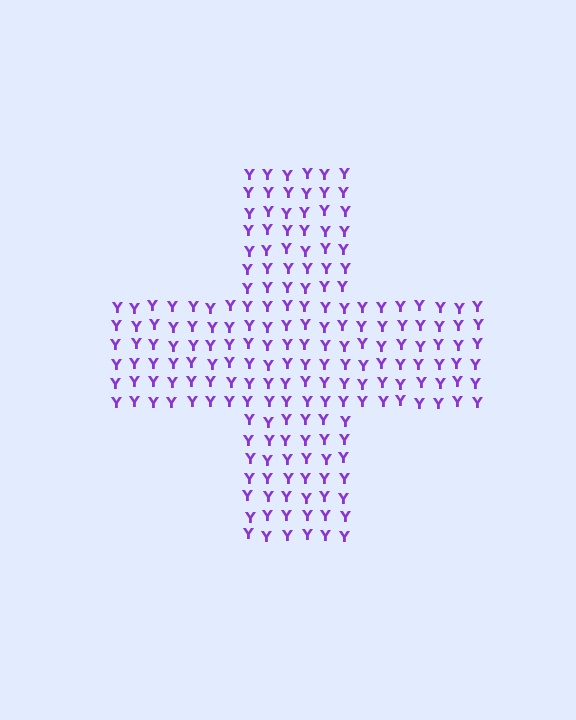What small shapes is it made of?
It is made of small letter Y's.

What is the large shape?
The large shape is a cross.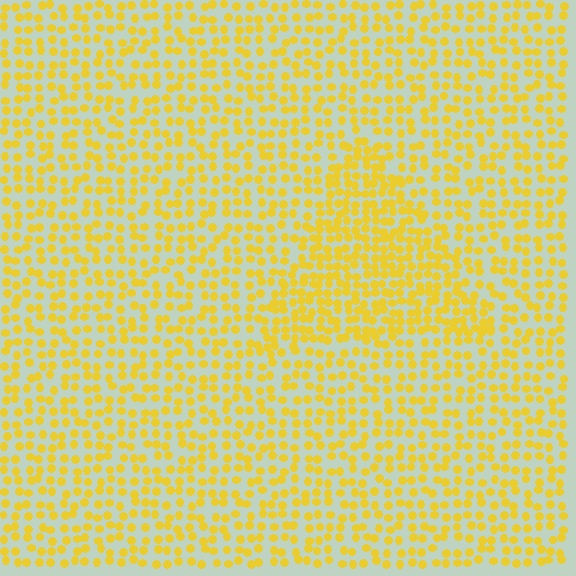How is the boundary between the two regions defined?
The boundary is defined by a change in element density (approximately 1.7x ratio). All elements are the same color, size, and shape.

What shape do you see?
I see a triangle.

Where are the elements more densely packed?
The elements are more densely packed inside the triangle boundary.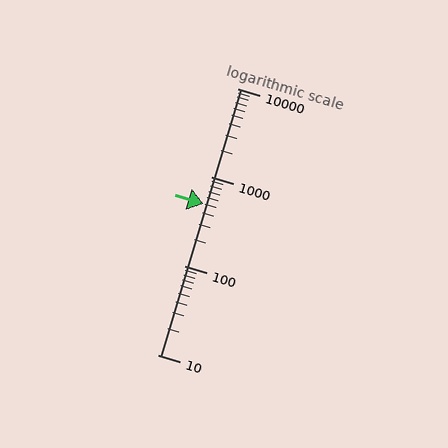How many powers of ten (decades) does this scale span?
The scale spans 3 decades, from 10 to 10000.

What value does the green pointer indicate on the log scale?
The pointer indicates approximately 500.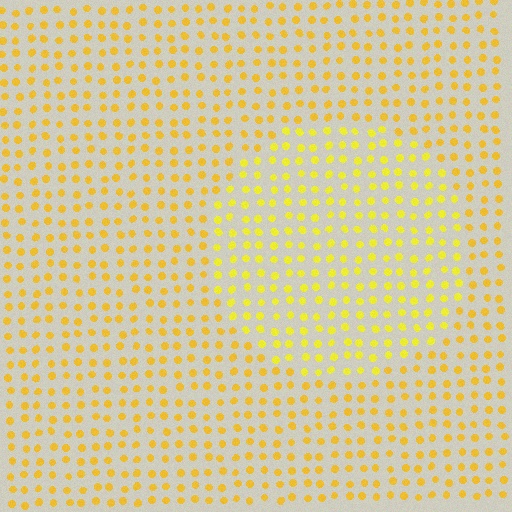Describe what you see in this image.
The image is filled with small yellow elements in a uniform arrangement. A circle-shaped region is visible where the elements are tinted to a slightly different hue, forming a subtle color boundary.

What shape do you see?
I see a circle.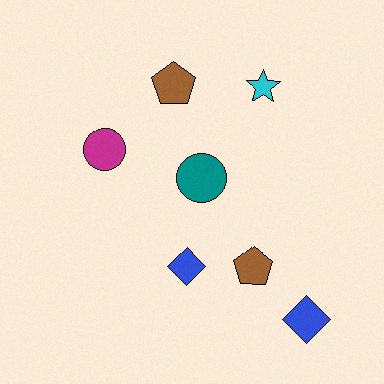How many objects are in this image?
There are 7 objects.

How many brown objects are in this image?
There are 2 brown objects.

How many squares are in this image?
There are no squares.